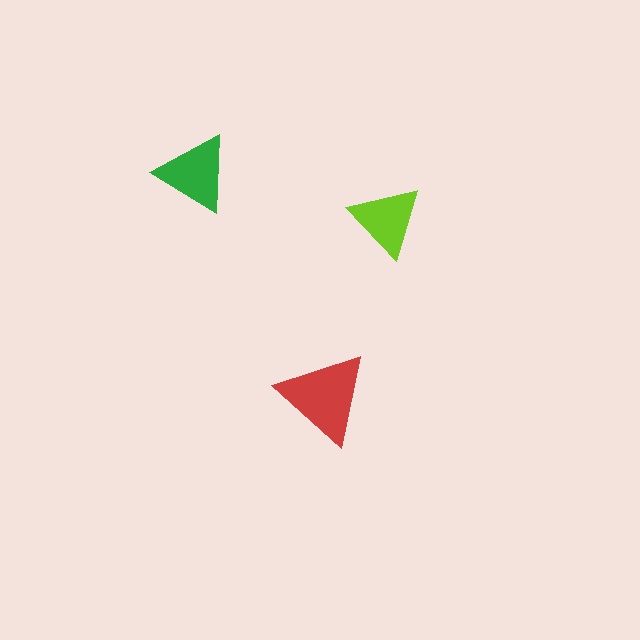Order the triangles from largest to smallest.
the red one, the green one, the lime one.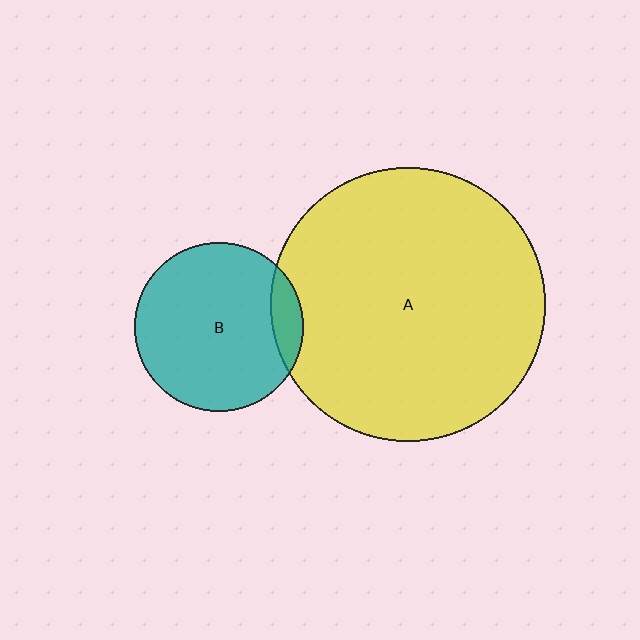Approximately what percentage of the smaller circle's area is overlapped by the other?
Approximately 10%.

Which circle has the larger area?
Circle A (yellow).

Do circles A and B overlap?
Yes.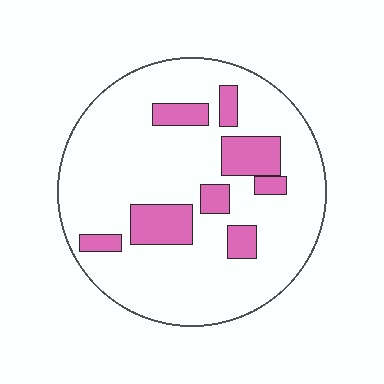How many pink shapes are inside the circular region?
8.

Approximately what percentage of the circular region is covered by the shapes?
Approximately 20%.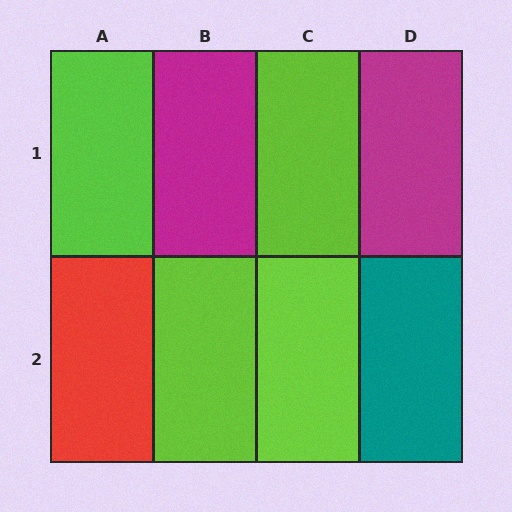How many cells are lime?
4 cells are lime.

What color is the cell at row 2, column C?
Lime.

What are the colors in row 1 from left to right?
Lime, magenta, lime, magenta.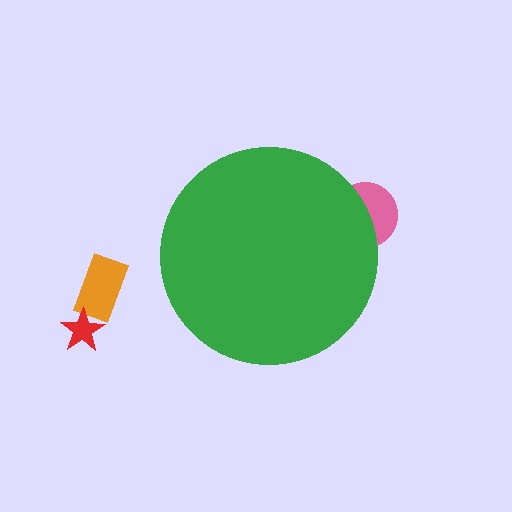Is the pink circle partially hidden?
Yes, the pink circle is partially hidden behind the green circle.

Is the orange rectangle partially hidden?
No, the orange rectangle is fully visible.